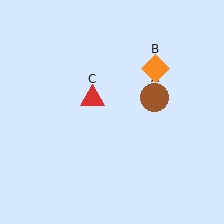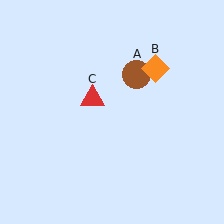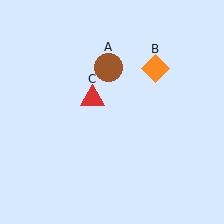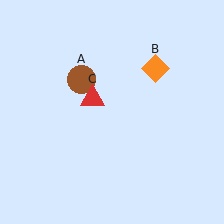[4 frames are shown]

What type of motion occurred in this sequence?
The brown circle (object A) rotated counterclockwise around the center of the scene.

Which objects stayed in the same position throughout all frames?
Orange diamond (object B) and red triangle (object C) remained stationary.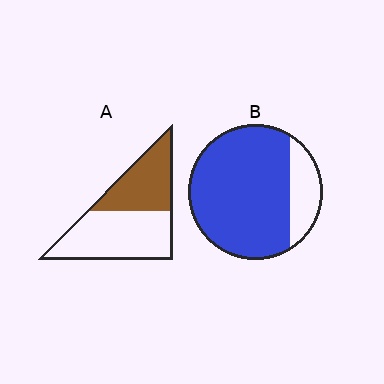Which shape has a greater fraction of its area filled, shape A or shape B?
Shape B.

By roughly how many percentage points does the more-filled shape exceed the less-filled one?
By roughly 40 percentage points (B over A).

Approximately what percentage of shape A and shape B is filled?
A is approximately 40% and B is approximately 80%.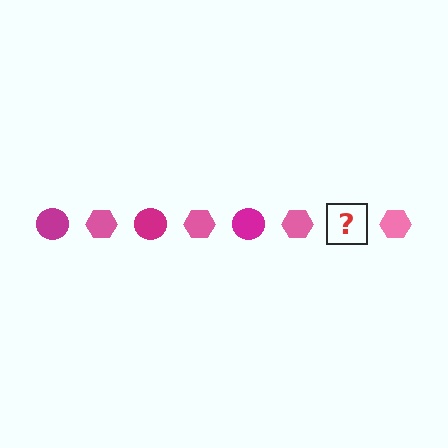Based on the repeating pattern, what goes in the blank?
The blank should be a magenta circle.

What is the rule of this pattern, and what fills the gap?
The rule is that the pattern alternates between magenta circle and pink hexagon. The gap should be filled with a magenta circle.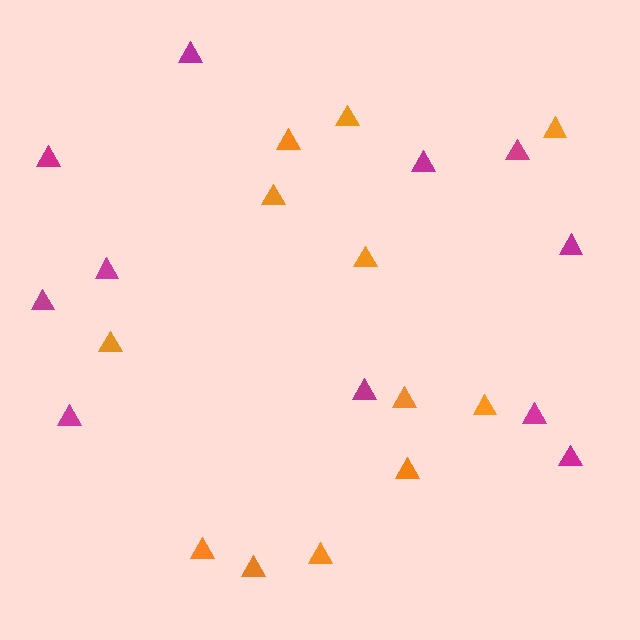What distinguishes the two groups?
There are 2 groups: one group of magenta triangles (11) and one group of orange triangles (12).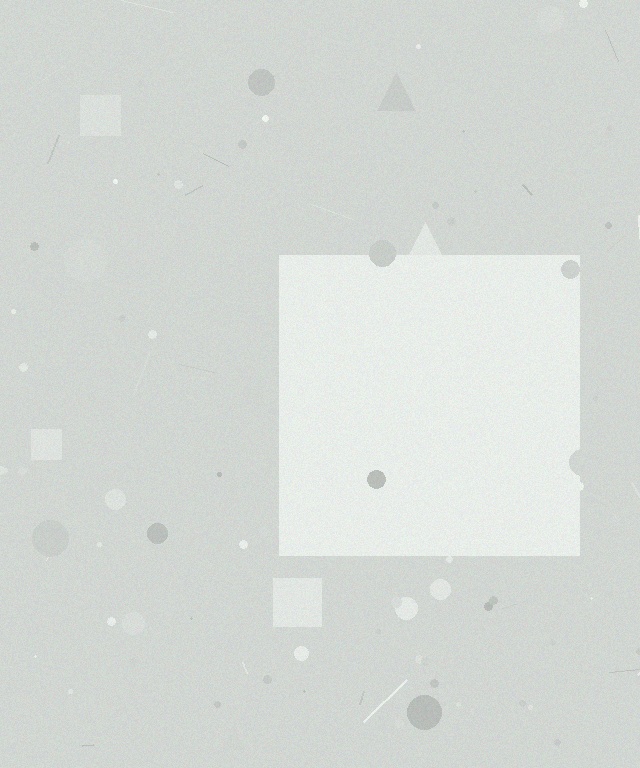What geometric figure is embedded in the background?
A square is embedded in the background.